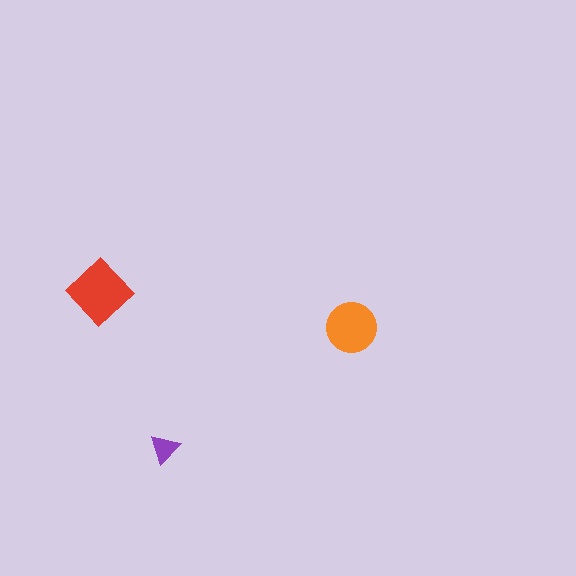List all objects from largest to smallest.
The red diamond, the orange circle, the purple triangle.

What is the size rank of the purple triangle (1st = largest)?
3rd.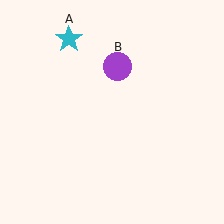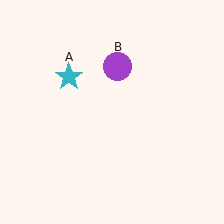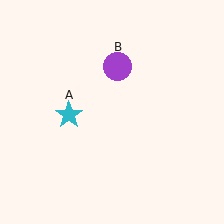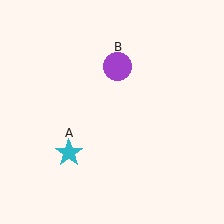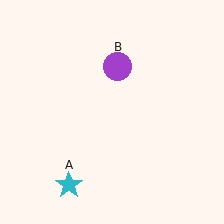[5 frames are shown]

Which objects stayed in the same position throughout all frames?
Purple circle (object B) remained stationary.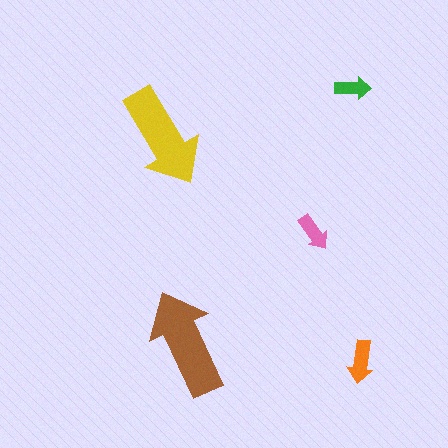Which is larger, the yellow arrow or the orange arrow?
The yellow one.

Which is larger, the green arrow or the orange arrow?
The orange one.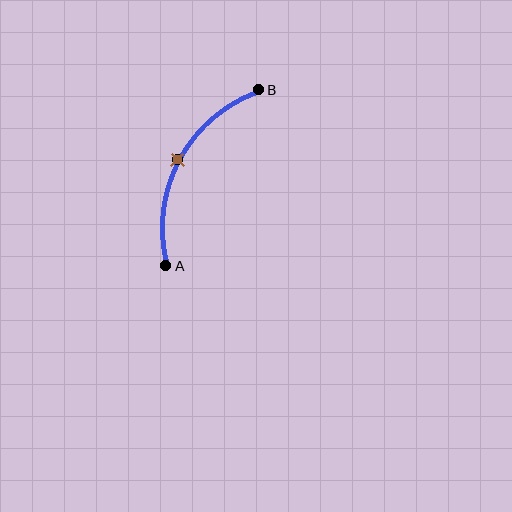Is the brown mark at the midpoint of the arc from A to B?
Yes. The brown mark lies on the arc at equal arc-length from both A and B — it is the arc midpoint.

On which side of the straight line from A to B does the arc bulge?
The arc bulges to the left of the straight line connecting A and B.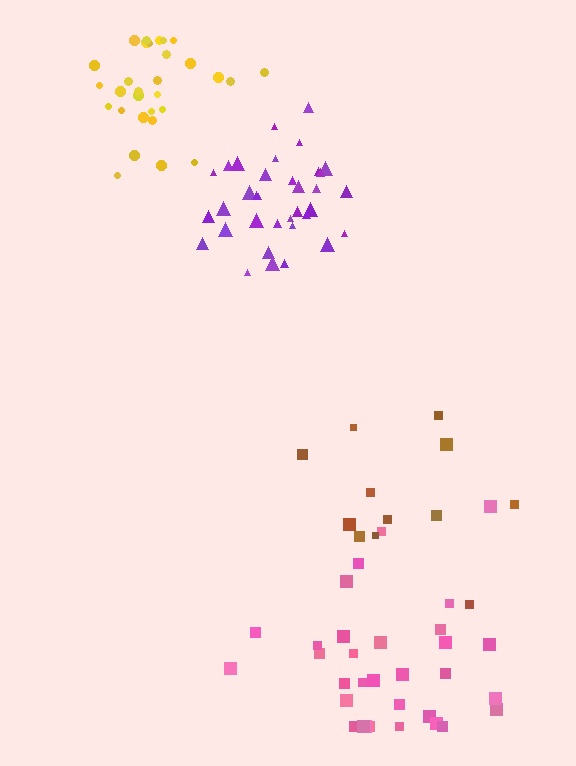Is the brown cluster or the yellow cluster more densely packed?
Yellow.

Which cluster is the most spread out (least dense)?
Brown.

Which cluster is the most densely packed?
Purple.